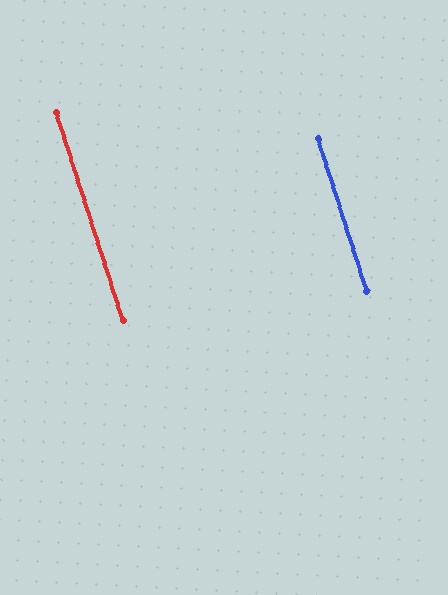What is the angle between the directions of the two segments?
Approximately 0 degrees.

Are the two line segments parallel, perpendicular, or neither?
Parallel — their directions differ by only 0.2°.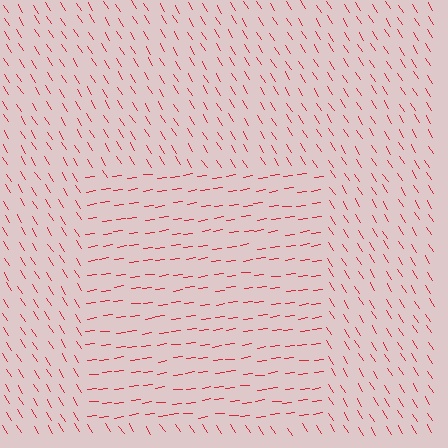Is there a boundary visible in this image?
Yes, there is a texture boundary formed by a change in line orientation.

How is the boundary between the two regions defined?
The boundary is defined purely by a change in line orientation (approximately 65 degrees difference). All lines are the same color and thickness.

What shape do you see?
I see a rectangle.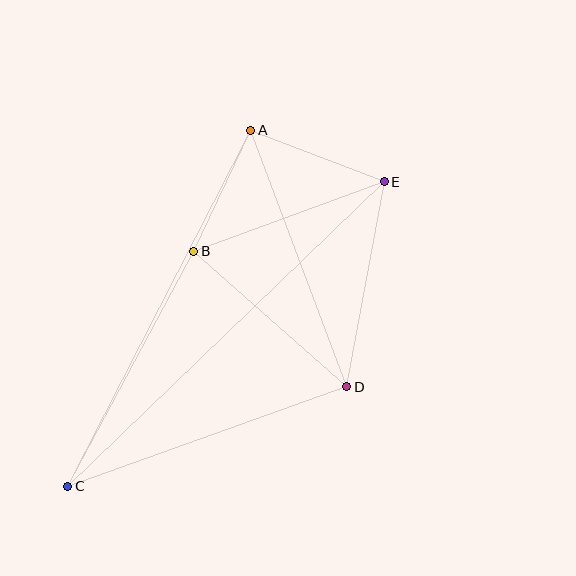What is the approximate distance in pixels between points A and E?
The distance between A and E is approximately 143 pixels.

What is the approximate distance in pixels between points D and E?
The distance between D and E is approximately 208 pixels.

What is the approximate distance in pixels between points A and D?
The distance between A and D is approximately 274 pixels.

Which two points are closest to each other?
Points A and B are closest to each other.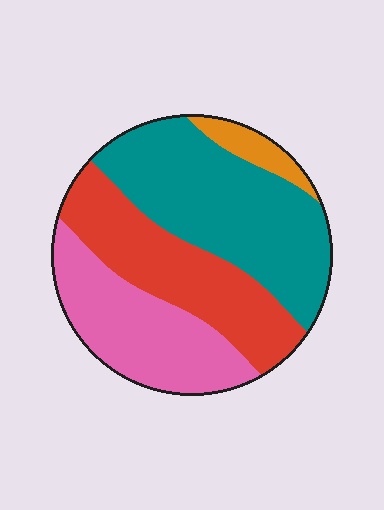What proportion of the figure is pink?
Pink covers around 25% of the figure.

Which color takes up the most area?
Teal, at roughly 40%.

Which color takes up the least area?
Orange, at roughly 5%.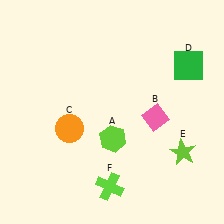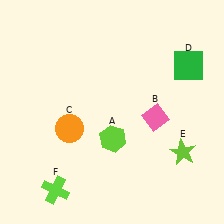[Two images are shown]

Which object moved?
The lime cross (F) moved left.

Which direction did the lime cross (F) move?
The lime cross (F) moved left.